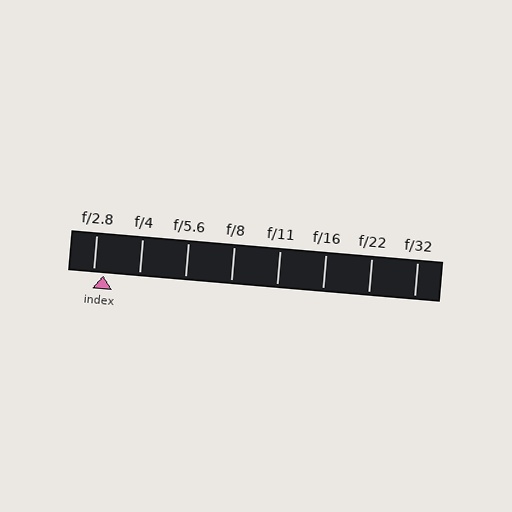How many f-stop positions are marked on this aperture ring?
There are 8 f-stop positions marked.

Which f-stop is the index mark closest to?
The index mark is closest to f/2.8.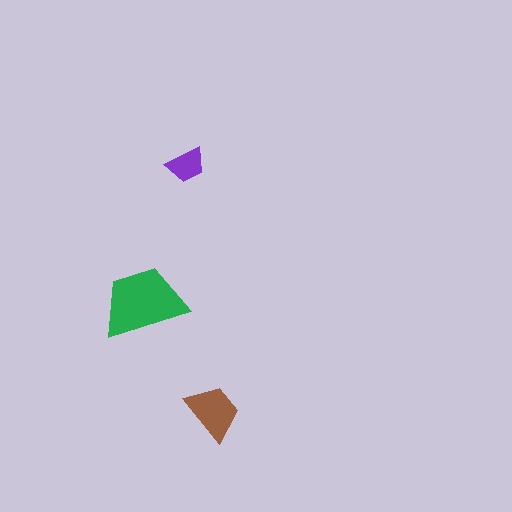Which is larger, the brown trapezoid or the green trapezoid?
The green one.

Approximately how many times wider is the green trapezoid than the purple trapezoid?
About 2 times wider.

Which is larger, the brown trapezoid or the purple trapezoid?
The brown one.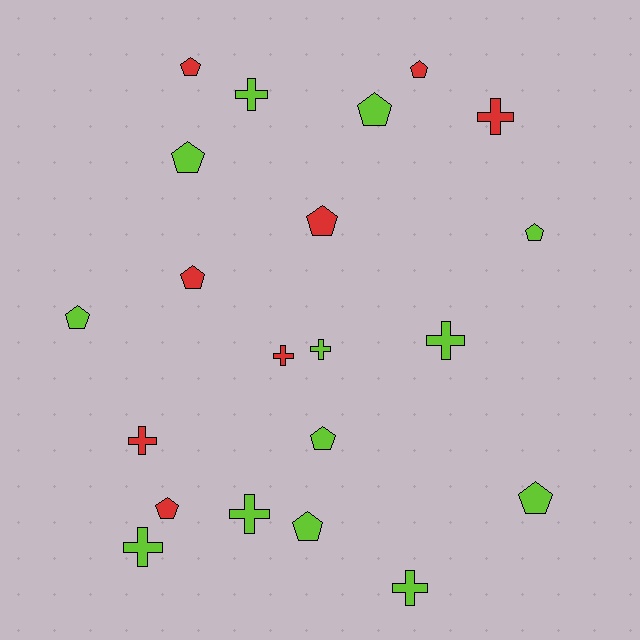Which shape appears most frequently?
Pentagon, with 12 objects.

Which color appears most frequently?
Lime, with 13 objects.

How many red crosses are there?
There are 3 red crosses.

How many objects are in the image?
There are 21 objects.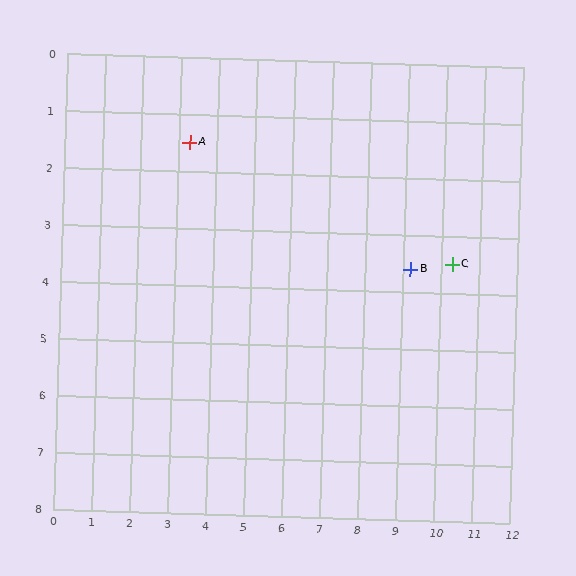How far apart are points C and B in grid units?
Points C and B are about 1.1 grid units apart.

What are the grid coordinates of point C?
Point C is at approximately (10.3, 3.5).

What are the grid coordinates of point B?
Point B is at approximately (9.2, 3.6).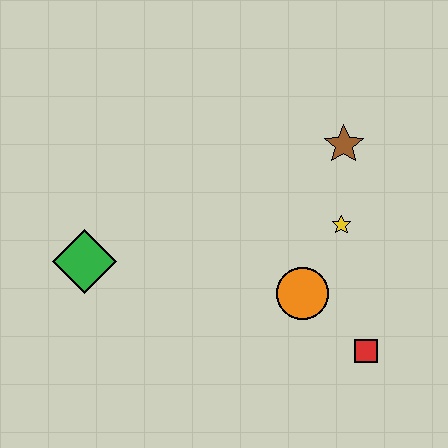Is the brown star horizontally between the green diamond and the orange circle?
No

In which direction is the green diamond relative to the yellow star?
The green diamond is to the left of the yellow star.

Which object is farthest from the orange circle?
The green diamond is farthest from the orange circle.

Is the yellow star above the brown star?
No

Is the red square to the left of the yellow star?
No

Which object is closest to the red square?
The orange circle is closest to the red square.